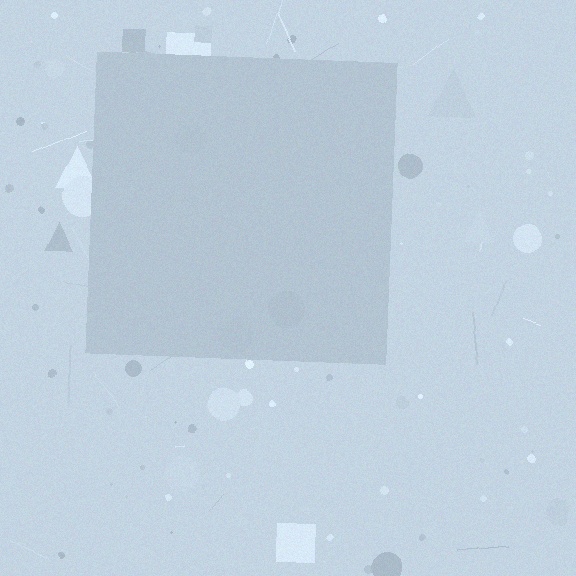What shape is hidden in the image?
A square is hidden in the image.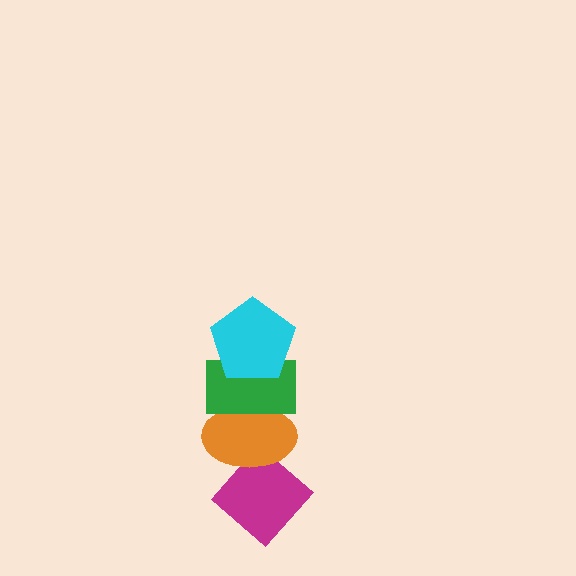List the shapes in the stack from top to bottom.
From top to bottom: the cyan pentagon, the green rectangle, the orange ellipse, the magenta diamond.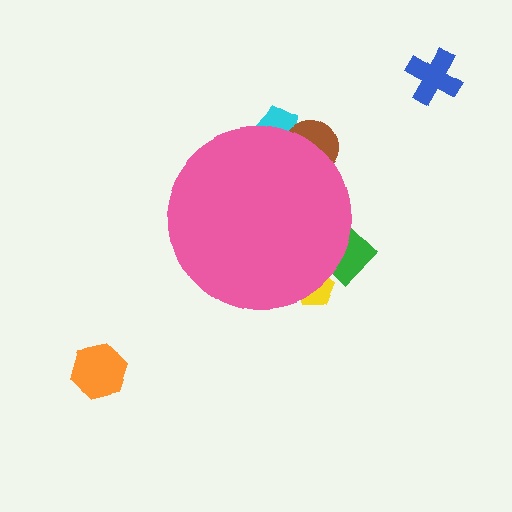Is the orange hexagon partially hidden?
No, the orange hexagon is fully visible.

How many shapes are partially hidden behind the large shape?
4 shapes are partially hidden.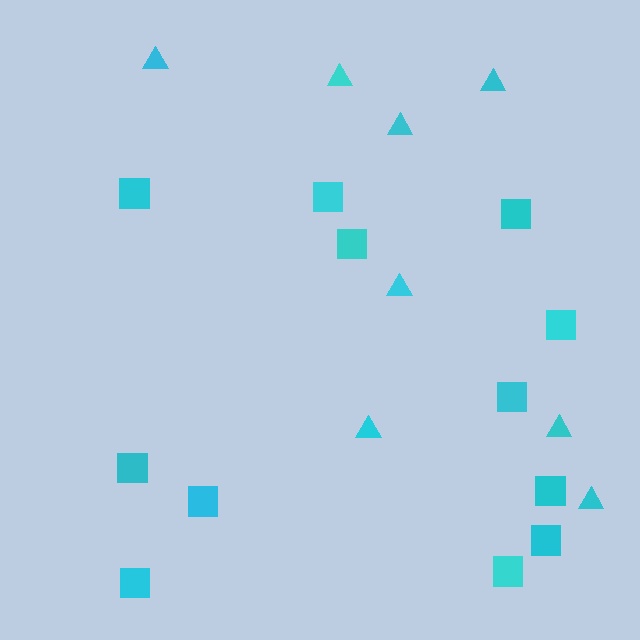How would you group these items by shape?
There are 2 groups: one group of triangles (8) and one group of squares (12).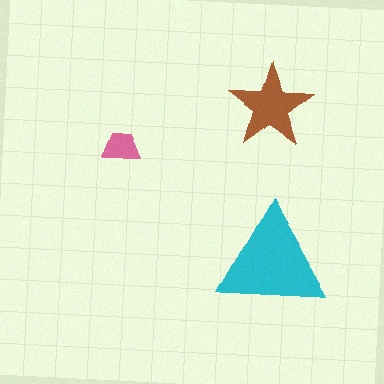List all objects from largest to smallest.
The cyan triangle, the brown star, the pink trapezoid.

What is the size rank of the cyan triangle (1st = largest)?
1st.